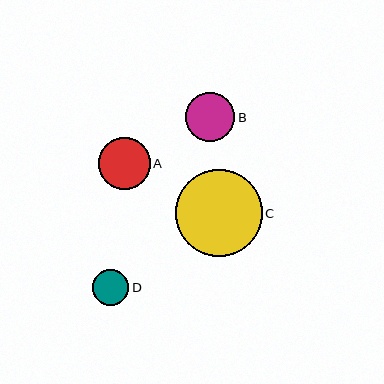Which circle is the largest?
Circle C is the largest with a size of approximately 87 pixels.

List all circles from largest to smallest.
From largest to smallest: C, A, B, D.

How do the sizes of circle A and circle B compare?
Circle A and circle B are approximately the same size.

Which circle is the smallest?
Circle D is the smallest with a size of approximately 36 pixels.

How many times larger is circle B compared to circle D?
Circle B is approximately 1.4 times the size of circle D.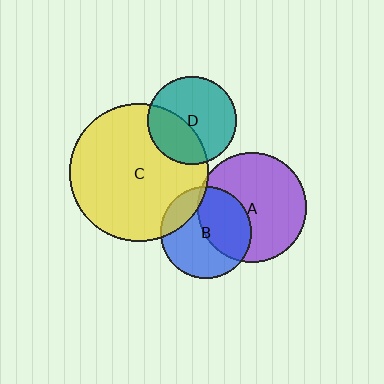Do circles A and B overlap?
Yes.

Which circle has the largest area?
Circle C (yellow).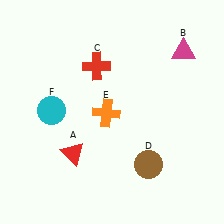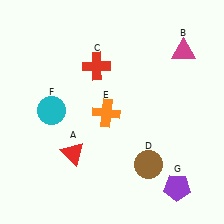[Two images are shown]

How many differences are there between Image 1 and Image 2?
There is 1 difference between the two images.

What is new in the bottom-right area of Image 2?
A purple pentagon (G) was added in the bottom-right area of Image 2.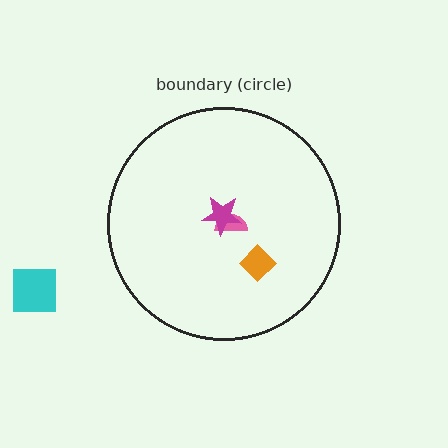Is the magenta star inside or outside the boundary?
Inside.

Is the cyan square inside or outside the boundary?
Outside.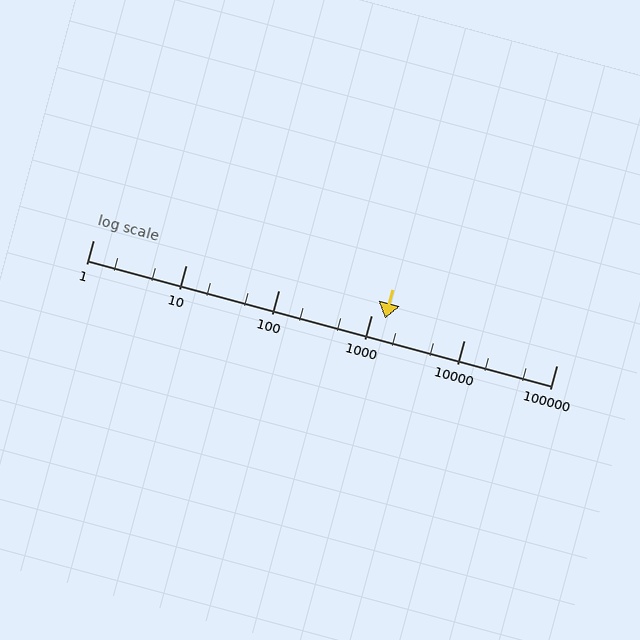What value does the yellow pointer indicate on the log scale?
The pointer indicates approximately 1400.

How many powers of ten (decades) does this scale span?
The scale spans 5 decades, from 1 to 100000.